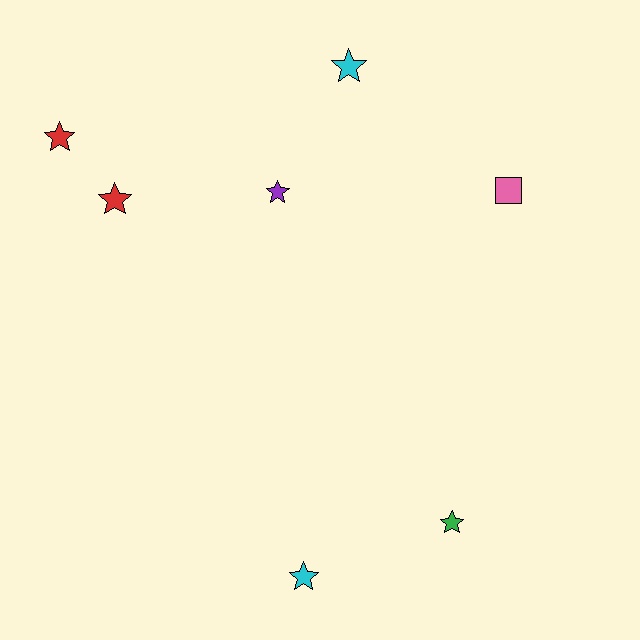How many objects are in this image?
There are 7 objects.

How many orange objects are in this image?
There are no orange objects.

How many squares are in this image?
There is 1 square.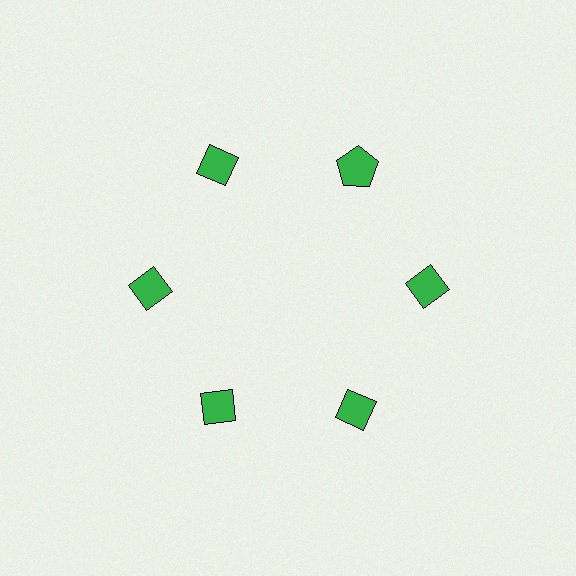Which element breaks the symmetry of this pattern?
The green pentagon at roughly the 1 o'clock position breaks the symmetry. All other shapes are green diamonds.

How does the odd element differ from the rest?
It has a different shape: pentagon instead of diamond.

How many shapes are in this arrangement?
There are 6 shapes arranged in a ring pattern.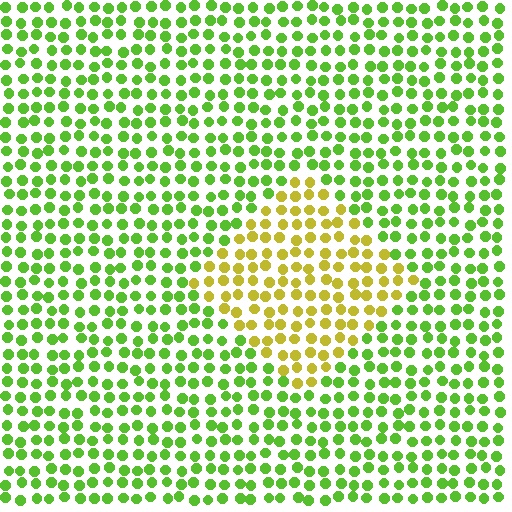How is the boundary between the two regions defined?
The boundary is defined purely by a slight shift in hue (about 46 degrees). Spacing, size, and orientation are identical on both sides.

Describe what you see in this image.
The image is filled with small lime elements in a uniform arrangement. A diamond-shaped region is visible where the elements are tinted to a slightly different hue, forming a subtle color boundary.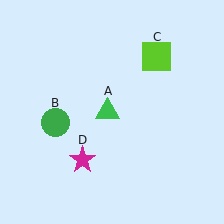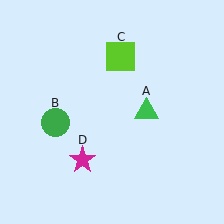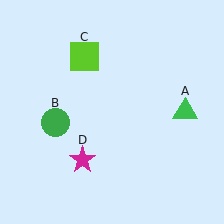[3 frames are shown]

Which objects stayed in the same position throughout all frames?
Green circle (object B) and magenta star (object D) remained stationary.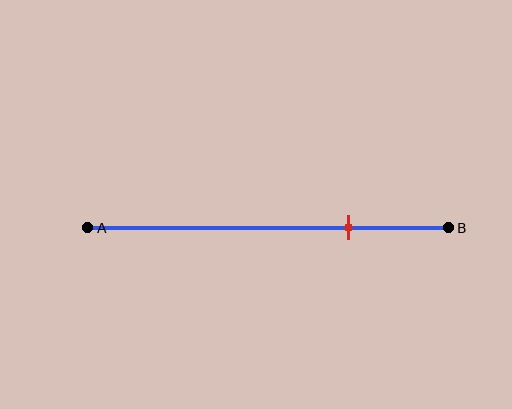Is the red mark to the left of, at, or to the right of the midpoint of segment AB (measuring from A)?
The red mark is to the right of the midpoint of segment AB.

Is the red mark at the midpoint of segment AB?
No, the mark is at about 70% from A, not at the 50% midpoint.